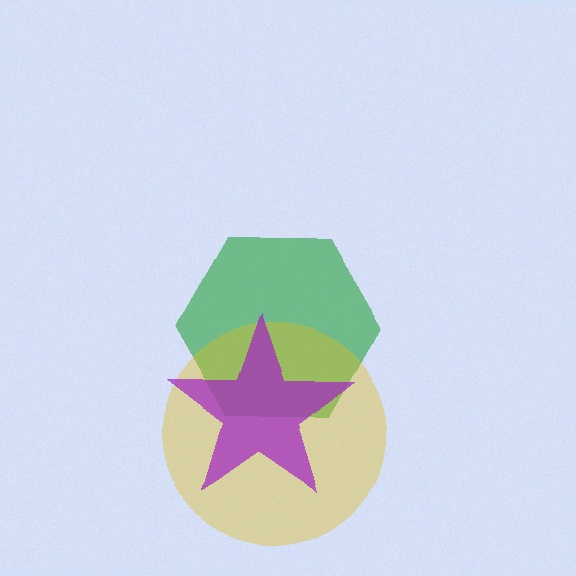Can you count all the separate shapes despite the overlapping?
Yes, there are 3 separate shapes.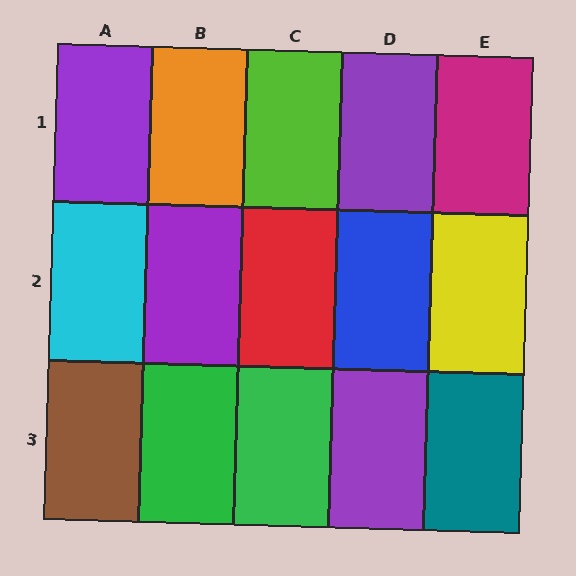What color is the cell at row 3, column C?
Green.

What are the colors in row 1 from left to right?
Purple, orange, lime, purple, magenta.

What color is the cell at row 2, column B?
Purple.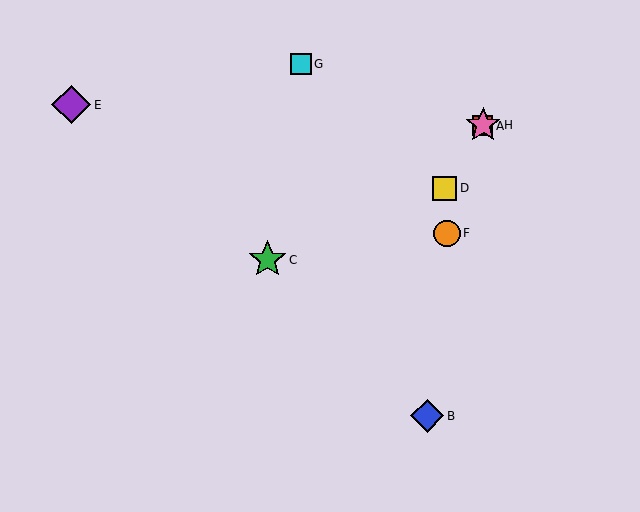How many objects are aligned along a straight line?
3 objects (A, C, H) are aligned along a straight line.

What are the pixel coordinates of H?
Object H is at (483, 125).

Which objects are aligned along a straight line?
Objects A, C, H are aligned along a straight line.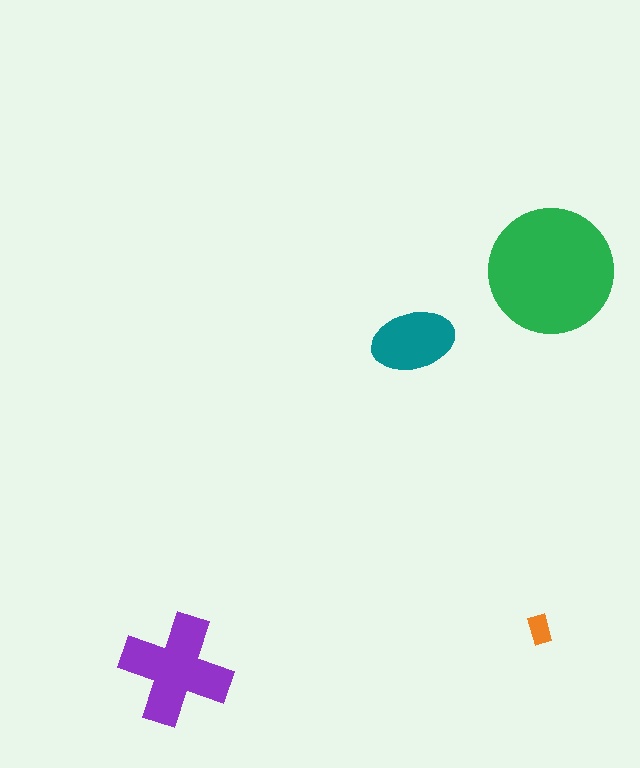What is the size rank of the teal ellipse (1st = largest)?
3rd.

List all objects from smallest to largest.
The orange rectangle, the teal ellipse, the purple cross, the green circle.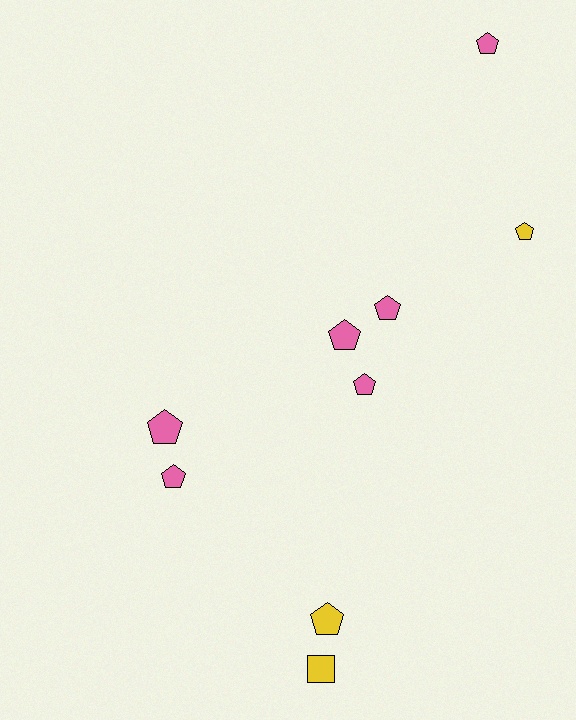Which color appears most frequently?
Pink, with 6 objects.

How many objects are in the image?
There are 9 objects.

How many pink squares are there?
There are no pink squares.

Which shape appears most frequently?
Pentagon, with 8 objects.